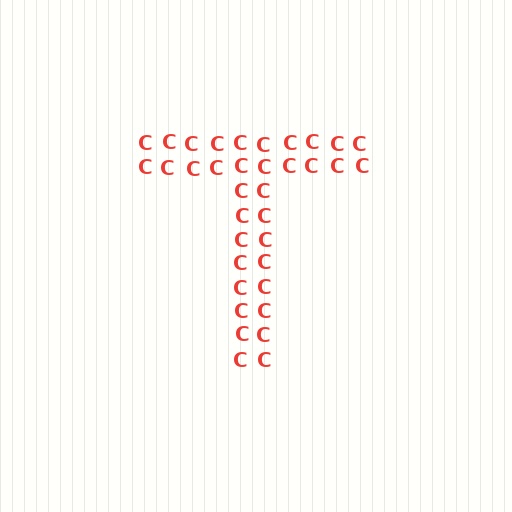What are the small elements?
The small elements are letter C's.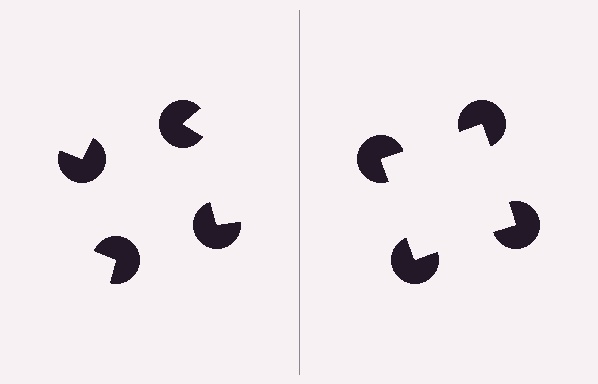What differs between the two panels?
The pac-man discs are positioned identically on both sides; only the wedge orientations differ. On the right they align to a square; on the left they are misaligned.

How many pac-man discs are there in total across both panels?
8 — 4 on each side.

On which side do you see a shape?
An illusory square appears on the right side. On the left side the wedge cuts are rotated, so no coherent shape forms.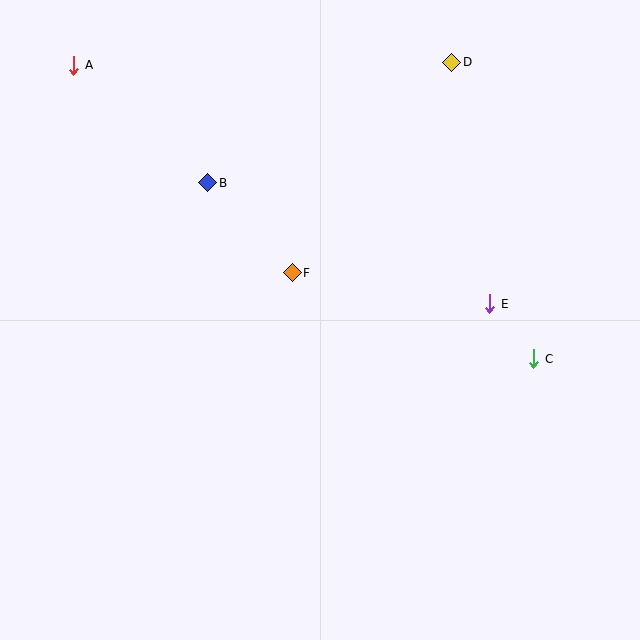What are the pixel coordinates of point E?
Point E is at (490, 304).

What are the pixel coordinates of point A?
Point A is at (74, 65).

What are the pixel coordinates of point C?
Point C is at (534, 359).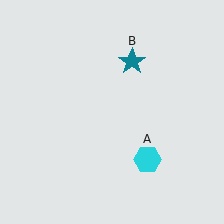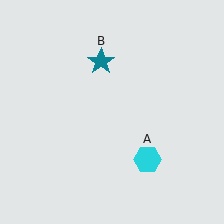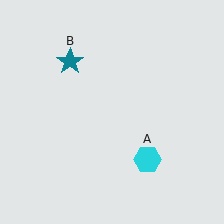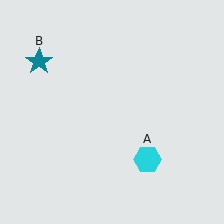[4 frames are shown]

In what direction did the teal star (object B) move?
The teal star (object B) moved left.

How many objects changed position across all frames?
1 object changed position: teal star (object B).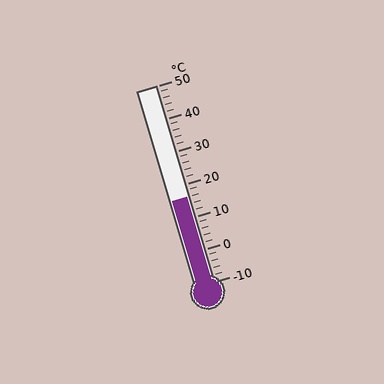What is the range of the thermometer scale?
The thermometer scale ranges from -10°C to 50°C.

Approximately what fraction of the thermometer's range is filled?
The thermometer is filled to approximately 45% of its range.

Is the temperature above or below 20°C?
The temperature is below 20°C.